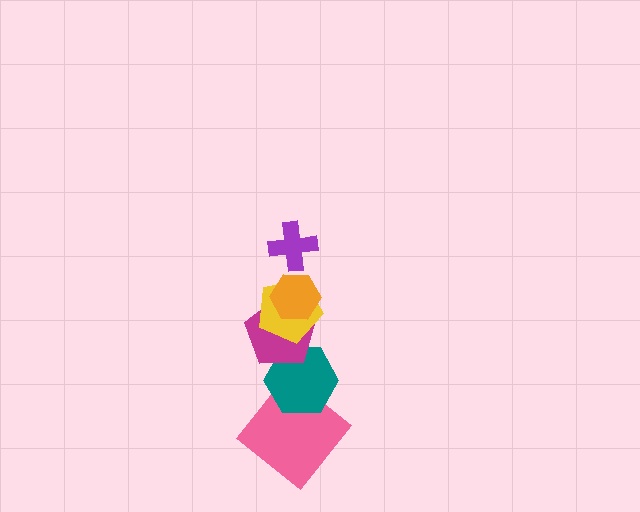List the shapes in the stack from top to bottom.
From top to bottom: the purple cross, the orange hexagon, the yellow pentagon, the magenta pentagon, the teal hexagon, the pink diamond.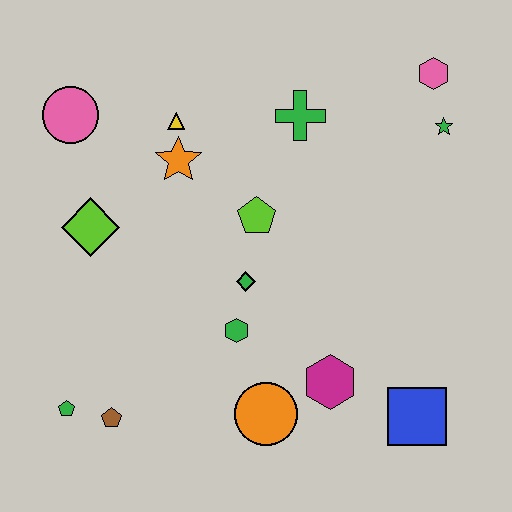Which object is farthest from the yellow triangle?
The blue square is farthest from the yellow triangle.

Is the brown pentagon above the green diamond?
No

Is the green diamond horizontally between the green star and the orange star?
Yes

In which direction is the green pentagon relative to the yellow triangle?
The green pentagon is below the yellow triangle.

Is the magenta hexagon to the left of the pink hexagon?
Yes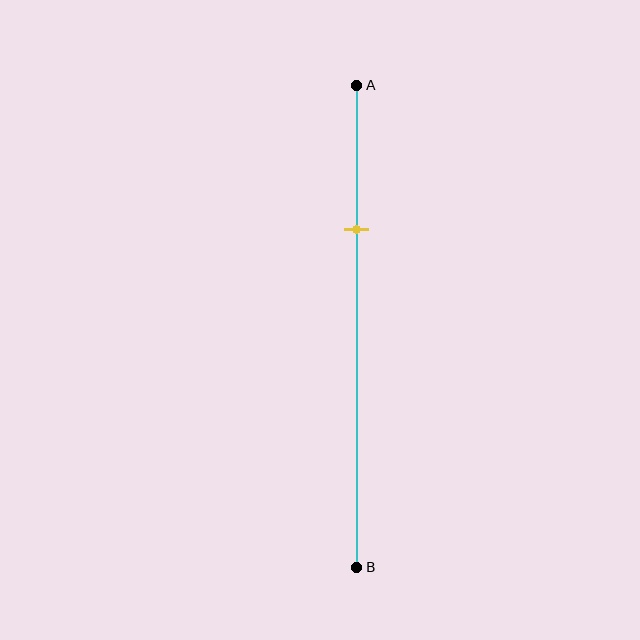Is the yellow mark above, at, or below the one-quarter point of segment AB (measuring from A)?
The yellow mark is below the one-quarter point of segment AB.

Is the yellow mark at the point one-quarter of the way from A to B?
No, the mark is at about 30% from A, not at the 25% one-quarter point.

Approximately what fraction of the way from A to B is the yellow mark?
The yellow mark is approximately 30% of the way from A to B.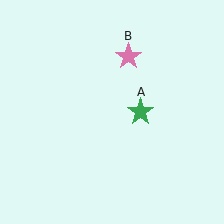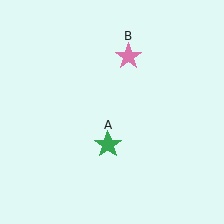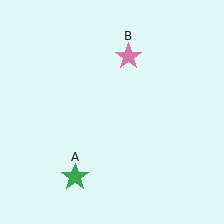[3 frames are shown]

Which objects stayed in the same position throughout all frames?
Pink star (object B) remained stationary.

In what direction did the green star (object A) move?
The green star (object A) moved down and to the left.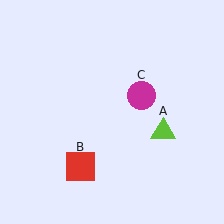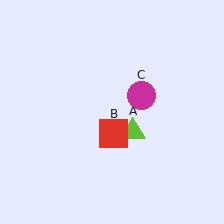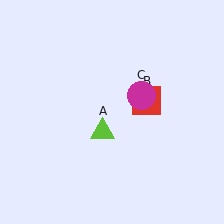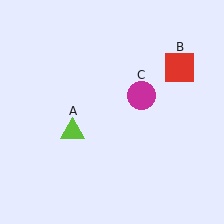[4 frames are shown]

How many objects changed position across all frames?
2 objects changed position: lime triangle (object A), red square (object B).